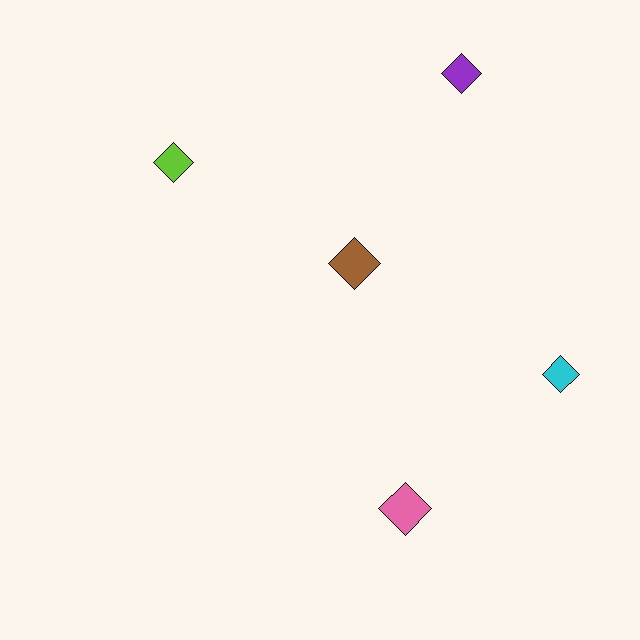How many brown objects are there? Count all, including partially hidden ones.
There is 1 brown object.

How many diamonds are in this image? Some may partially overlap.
There are 5 diamonds.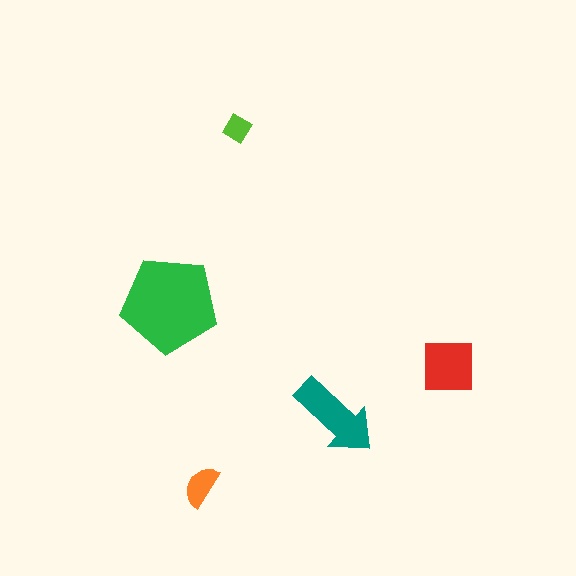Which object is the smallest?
The lime diamond.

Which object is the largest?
The green pentagon.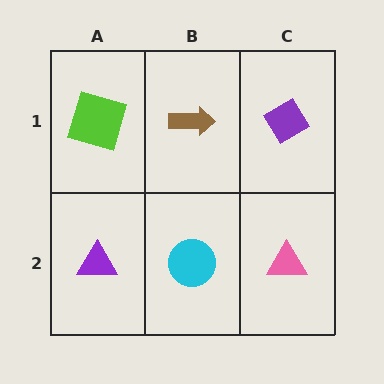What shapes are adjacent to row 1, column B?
A cyan circle (row 2, column B), a lime square (row 1, column A), a purple diamond (row 1, column C).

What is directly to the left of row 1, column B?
A lime square.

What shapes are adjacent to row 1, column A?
A purple triangle (row 2, column A), a brown arrow (row 1, column B).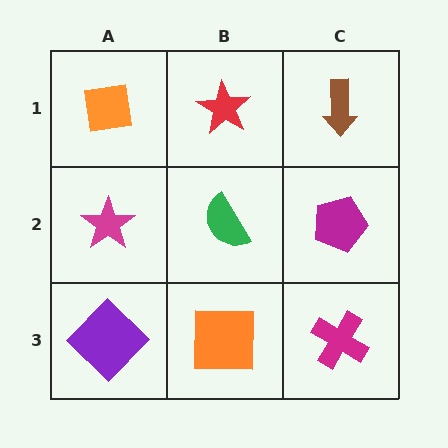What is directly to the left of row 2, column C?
A green semicircle.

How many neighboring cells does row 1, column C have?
2.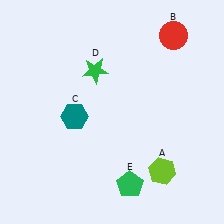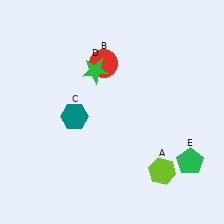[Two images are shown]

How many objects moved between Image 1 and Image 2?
2 objects moved between the two images.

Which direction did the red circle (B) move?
The red circle (B) moved left.